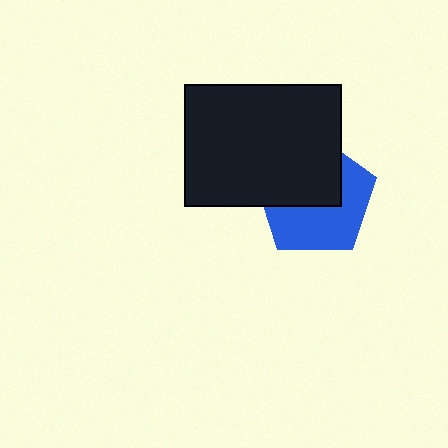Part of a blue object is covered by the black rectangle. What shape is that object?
It is a pentagon.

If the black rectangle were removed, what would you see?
You would see the complete blue pentagon.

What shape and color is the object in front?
The object in front is a black rectangle.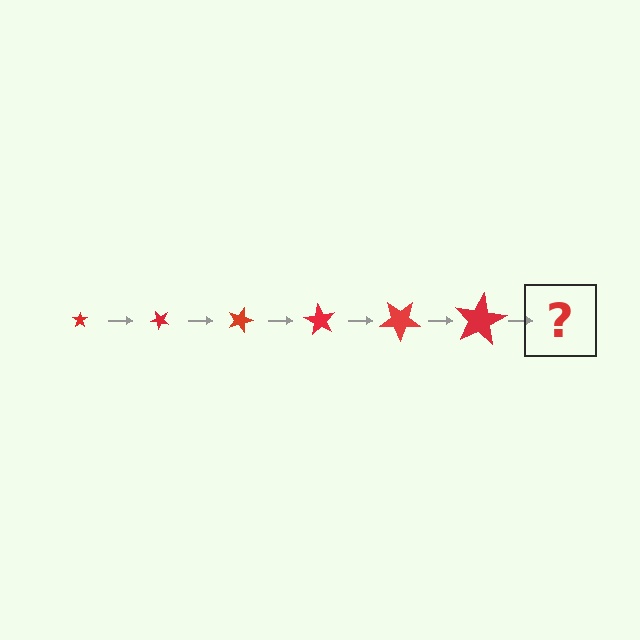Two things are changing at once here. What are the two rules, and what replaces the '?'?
The two rules are that the star grows larger each step and it rotates 45 degrees each step. The '?' should be a star, larger than the previous one and rotated 270 degrees from the start.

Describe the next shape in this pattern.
It should be a star, larger than the previous one and rotated 270 degrees from the start.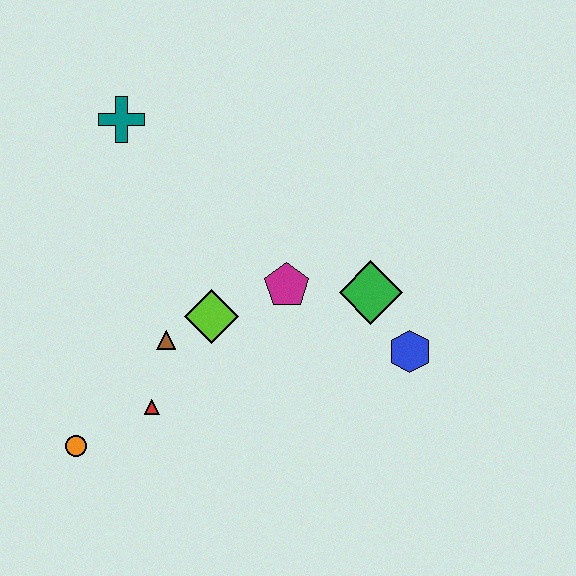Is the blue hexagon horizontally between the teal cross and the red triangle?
No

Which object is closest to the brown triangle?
The lime diamond is closest to the brown triangle.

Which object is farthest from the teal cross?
The blue hexagon is farthest from the teal cross.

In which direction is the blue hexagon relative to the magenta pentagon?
The blue hexagon is to the right of the magenta pentagon.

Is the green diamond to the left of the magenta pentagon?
No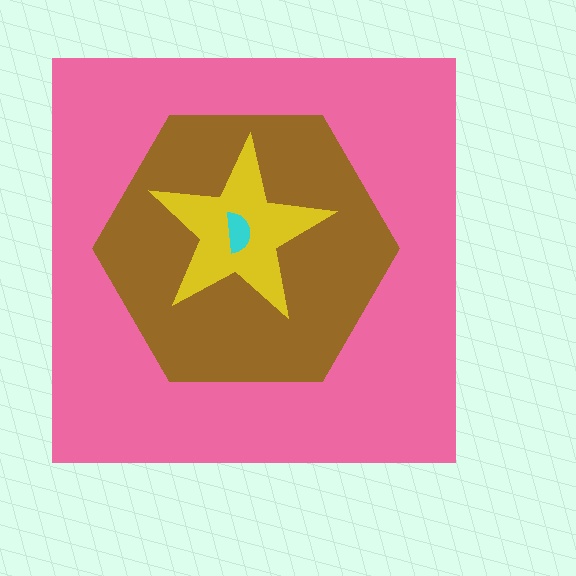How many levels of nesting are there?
4.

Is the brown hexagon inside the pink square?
Yes.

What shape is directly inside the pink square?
The brown hexagon.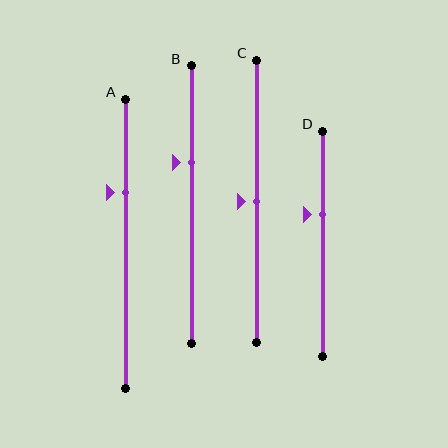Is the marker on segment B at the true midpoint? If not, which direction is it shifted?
No, the marker on segment B is shifted upward by about 15% of the segment length.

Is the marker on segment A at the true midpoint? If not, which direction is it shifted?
No, the marker on segment A is shifted upward by about 18% of the segment length.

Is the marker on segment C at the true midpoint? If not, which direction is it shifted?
Yes, the marker on segment C is at the true midpoint.